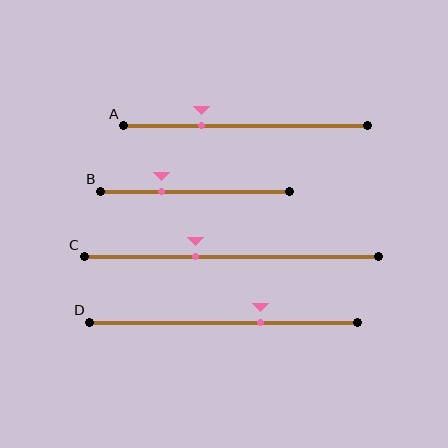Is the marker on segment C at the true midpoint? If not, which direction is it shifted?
No, the marker on segment C is shifted to the left by about 12% of the segment length.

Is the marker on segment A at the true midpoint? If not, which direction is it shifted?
No, the marker on segment A is shifted to the left by about 18% of the segment length.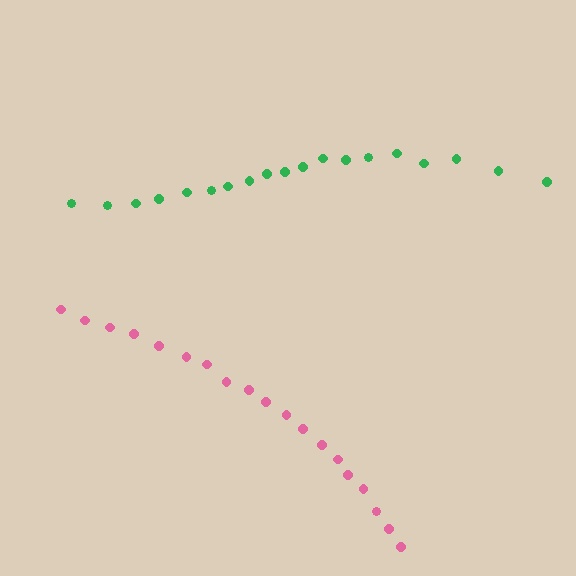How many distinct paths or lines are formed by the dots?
There are 2 distinct paths.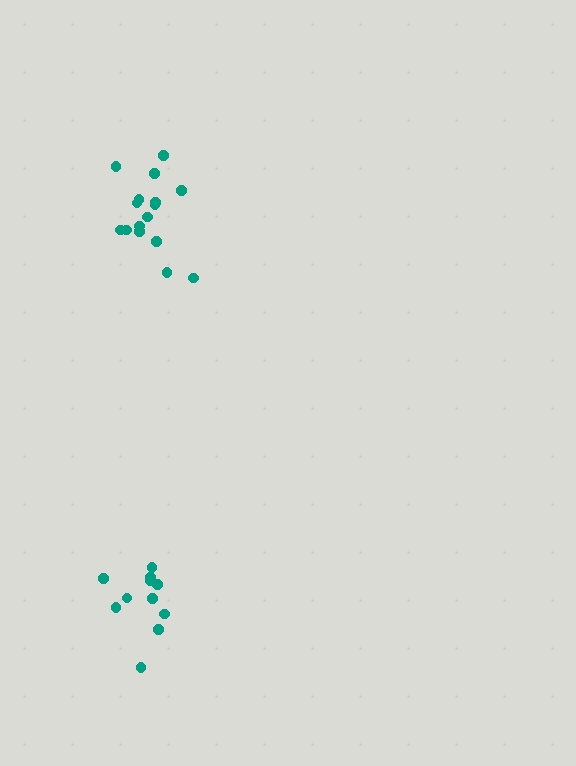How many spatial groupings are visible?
There are 2 spatial groupings.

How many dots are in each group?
Group 1: 11 dots, Group 2: 16 dots (27 total).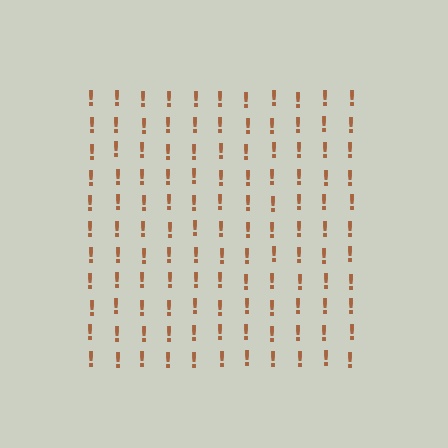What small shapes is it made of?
It is made of small exclamation marks.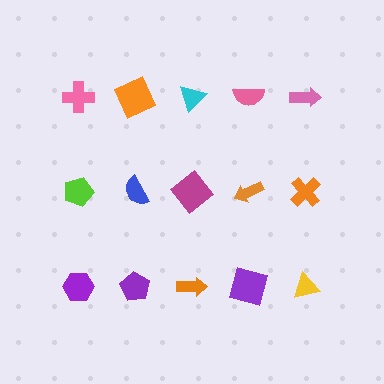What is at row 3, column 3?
An orange arrow.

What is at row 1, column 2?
An orange square.